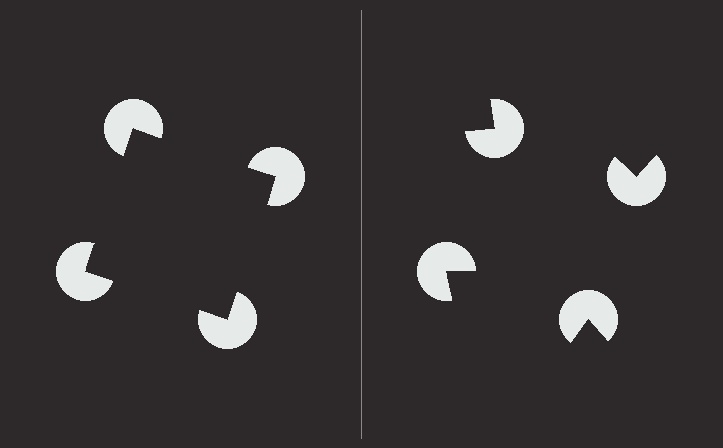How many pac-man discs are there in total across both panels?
8 — 4 on each side.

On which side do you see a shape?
An illusory square appears on the left side. On the right side the wedge cuts are rotated, so no coherent shape forms.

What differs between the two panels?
The pac-man discs are positioned identically on both sides; only the wedge orientations differ. On the left they align to a square; on the right they are misaligned.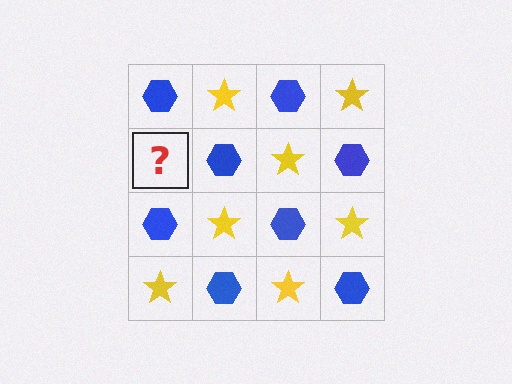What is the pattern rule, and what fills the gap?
The rule is that it alternates blue hexagon and yellow star in a checkerboard pattern. The gap should be filled with a yellow star.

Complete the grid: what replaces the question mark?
The question mark should be replaced with a yellow star.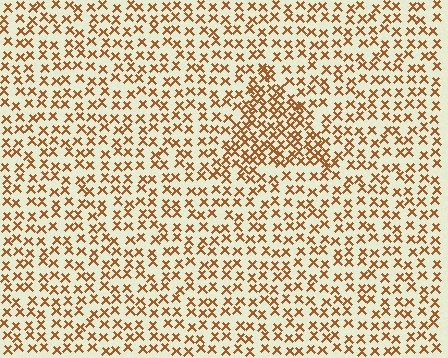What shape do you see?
I see a triangle.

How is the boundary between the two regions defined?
The boundary is defined by a change in element density (approximately 1.8x ratio). All elements are the same color, size, and shape.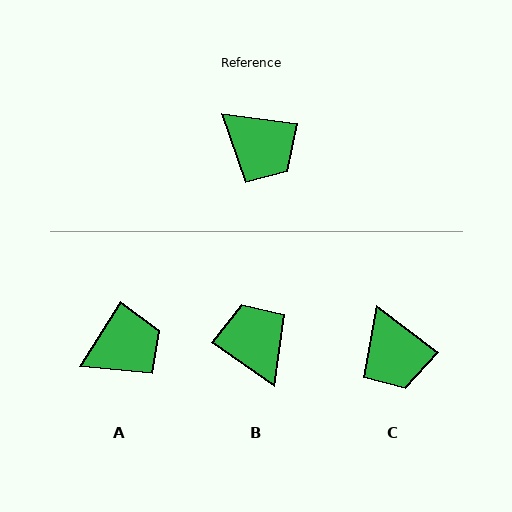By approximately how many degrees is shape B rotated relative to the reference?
Approximately 153 degrees counter-clockwise.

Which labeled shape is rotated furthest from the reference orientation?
B, about 153 degrees away.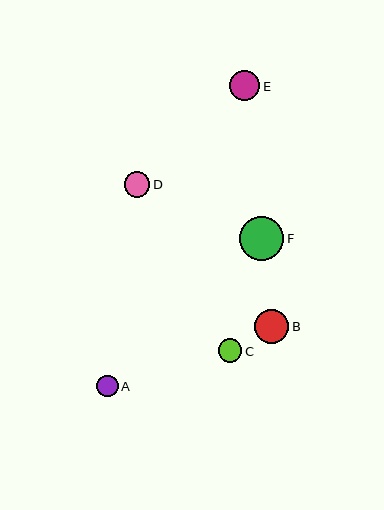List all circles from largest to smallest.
From largest to smallest: F, B, E, D, C, A.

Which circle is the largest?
Circle F is the largest with a size of approximately 45 pixels.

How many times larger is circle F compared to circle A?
Circle F is approximately 2.1 times the size of circle A.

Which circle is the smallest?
Circle A is the smallest with a size of approximately 21 pixels.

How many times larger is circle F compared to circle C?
Circle F is approximately 1.9 times the size of circle C.